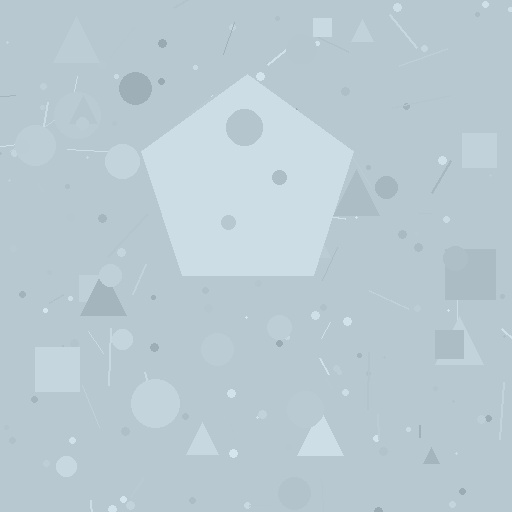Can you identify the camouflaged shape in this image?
The camouflaged shape is a pentagon.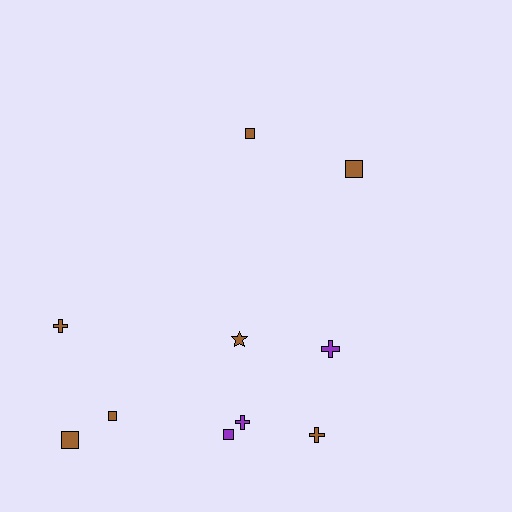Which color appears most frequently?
Brown, with 7 objects.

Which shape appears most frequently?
Square, with 5 objects.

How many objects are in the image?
There are 10 objects.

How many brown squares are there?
There are 4 brown squares.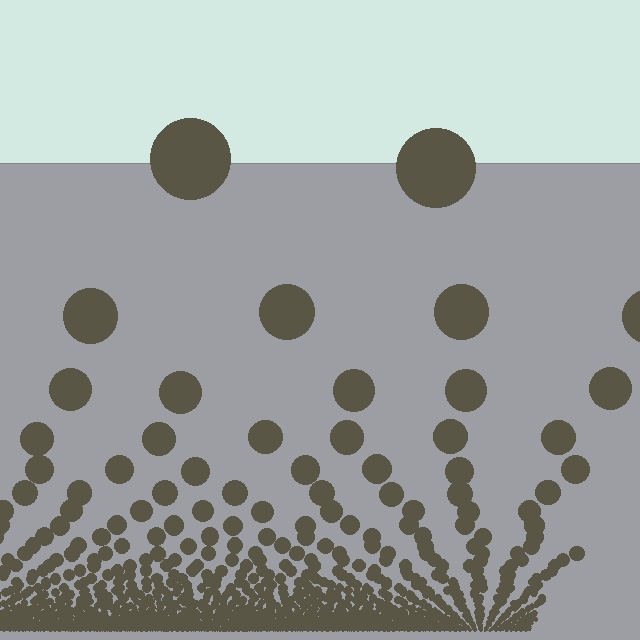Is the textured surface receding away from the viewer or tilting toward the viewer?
The surface appears to tilt toward the viewer. Texture elements get larger and sparser toward the top.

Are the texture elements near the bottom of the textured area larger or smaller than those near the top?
Smaller. The gradient is inverted — elements near the bottom are smaller and denser.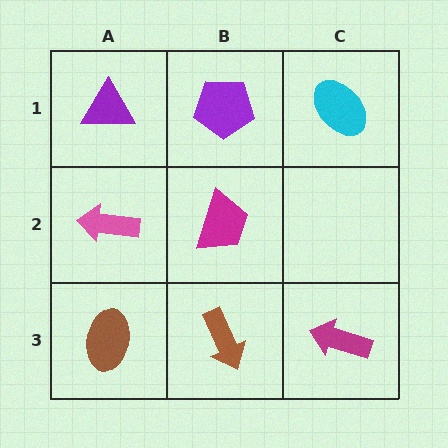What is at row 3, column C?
A magenta arrow.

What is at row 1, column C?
A cyan ellipse.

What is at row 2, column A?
A pink arrow.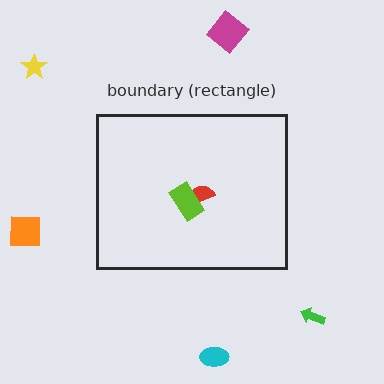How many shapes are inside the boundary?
2 inside, 5 outside.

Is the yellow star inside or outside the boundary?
Outside.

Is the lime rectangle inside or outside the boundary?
Inside.